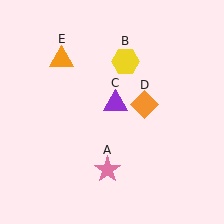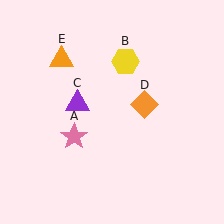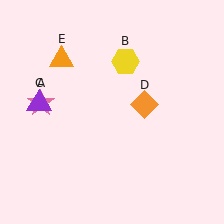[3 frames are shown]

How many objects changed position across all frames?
2 objects changed position: pink star (object A), purple triangle (object C).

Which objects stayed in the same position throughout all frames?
Yellow hexagon (object B) and orange diamond (object D) and orange triangle (object E) remained stationary.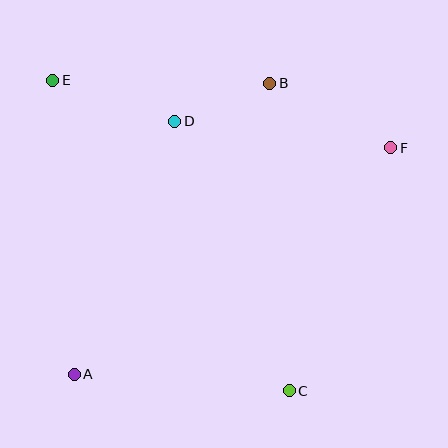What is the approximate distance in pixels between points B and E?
The distance between B and E is approximately 217 pixels.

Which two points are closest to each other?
Points B and D are closest to each other.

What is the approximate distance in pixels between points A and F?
The distance between A and F is approximately 389 pixels.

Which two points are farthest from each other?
Points C and E are farthest from each other.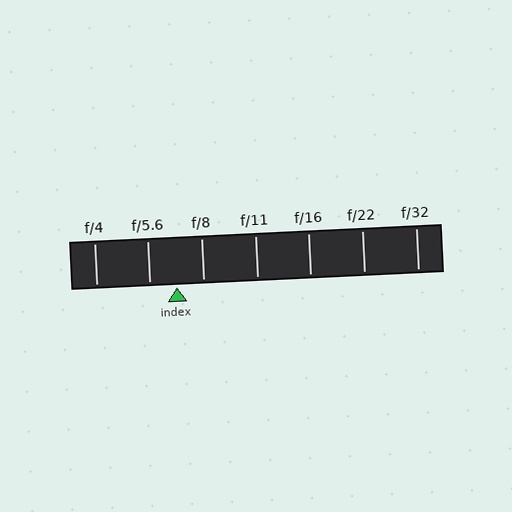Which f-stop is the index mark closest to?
The index mark is closest to f/8.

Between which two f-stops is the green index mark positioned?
The index mark is between f/5.6 and f/8.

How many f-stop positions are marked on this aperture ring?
There are 7 f-stop positions marked.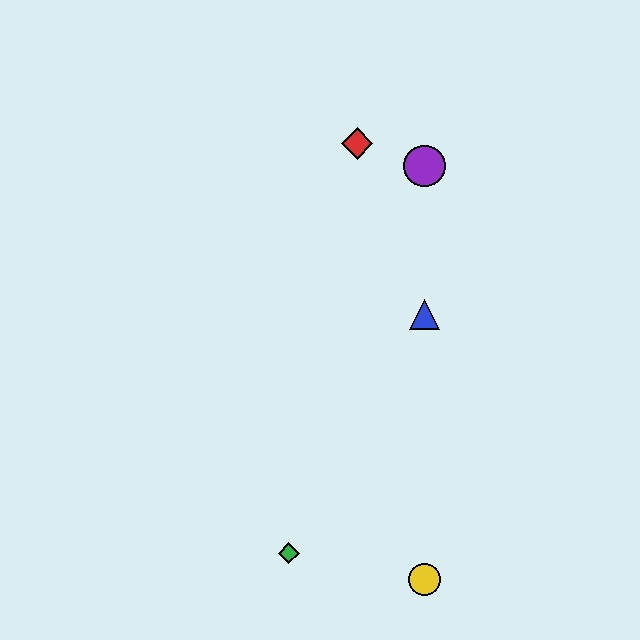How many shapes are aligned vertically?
3 shapes (the blue triangle, the yellow circle, the purple circle) are aligned vertically.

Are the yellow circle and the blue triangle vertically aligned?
Yes, both are at x≈425.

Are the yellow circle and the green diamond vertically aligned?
No, the yellow circle is at x≈425 and the green diamond is at x≈289.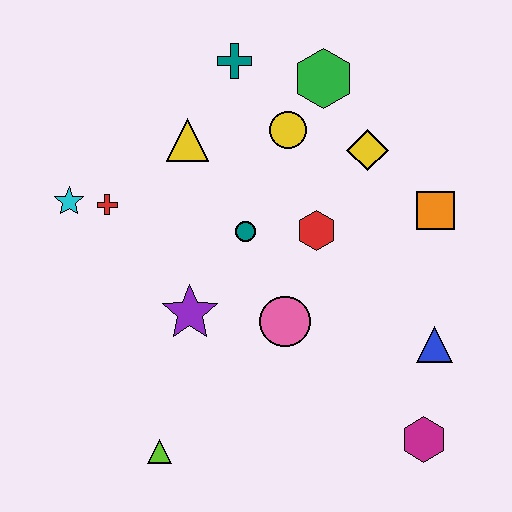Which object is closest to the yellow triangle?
The teal cross is closest to the yellow triangle.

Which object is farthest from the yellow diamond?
The lime triangle is farthest from the yellow diamond.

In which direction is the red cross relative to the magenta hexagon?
The red cross is to the left of the magenta hexagon.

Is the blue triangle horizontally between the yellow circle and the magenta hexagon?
No